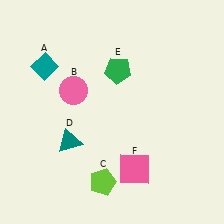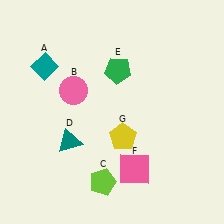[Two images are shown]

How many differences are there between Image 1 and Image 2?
There is 1 difference between the two images.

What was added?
A yellow pentagon (G) was added in Image 2.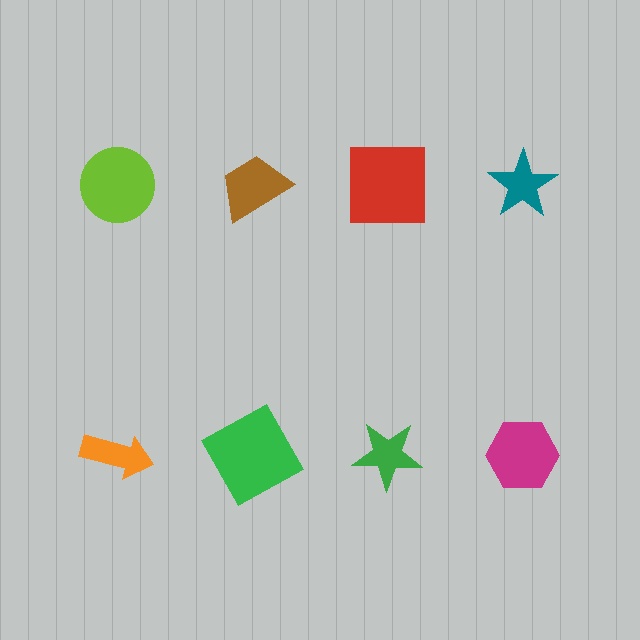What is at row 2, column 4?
A magenta hexagon.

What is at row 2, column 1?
An orange arrow.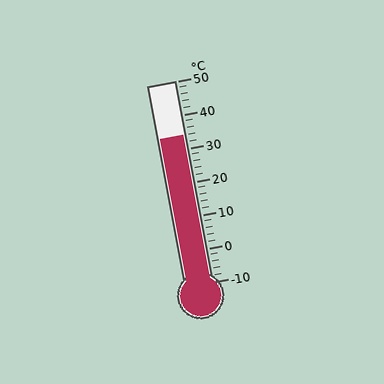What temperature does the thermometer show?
The thermometer shows approximately 34°C.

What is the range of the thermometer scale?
The thermometer scale ranges from -10°C to 50°C.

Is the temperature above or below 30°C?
The temperature is above 30°C.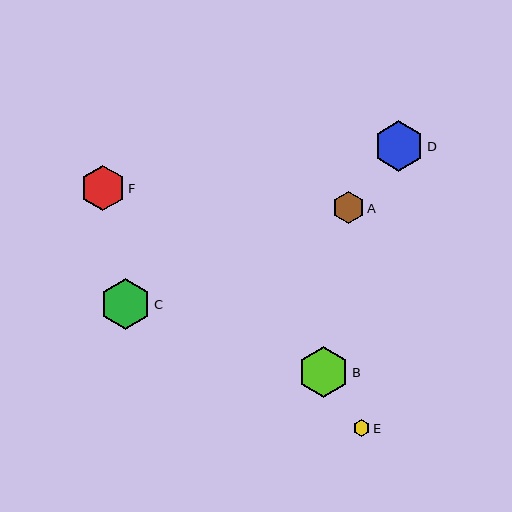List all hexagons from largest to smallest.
From largest to smallest: B, C, D, F, A, E.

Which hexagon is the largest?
Hexagon B is the largest with a size of approximately 51 pixels.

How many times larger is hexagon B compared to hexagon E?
Hexagon B is approximately 3.1 times the size of hexagon E.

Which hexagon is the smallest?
Hexagon E is the smallest with a size of approximately 17 pixels.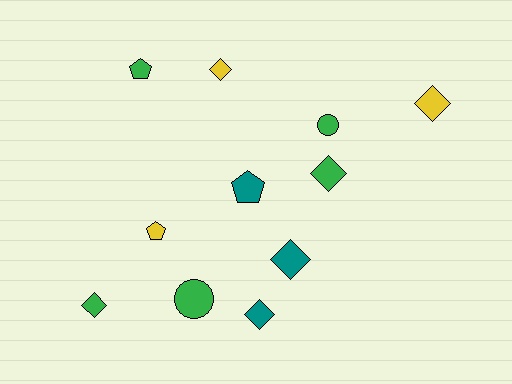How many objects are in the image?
There are 11 objects.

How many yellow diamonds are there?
There are 2 yellow diamonds.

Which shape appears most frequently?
Diamond, with 6 objects.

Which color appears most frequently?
Green, with 5 objects.